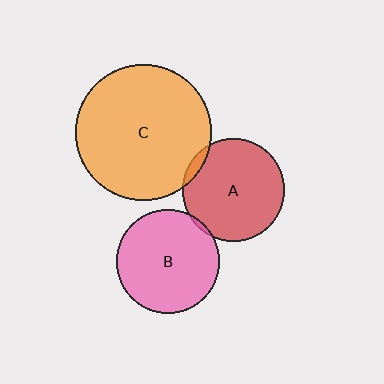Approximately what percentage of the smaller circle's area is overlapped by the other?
Approximately 5%.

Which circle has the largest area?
Circle C (orange).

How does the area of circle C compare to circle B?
Approximately 1.7 times.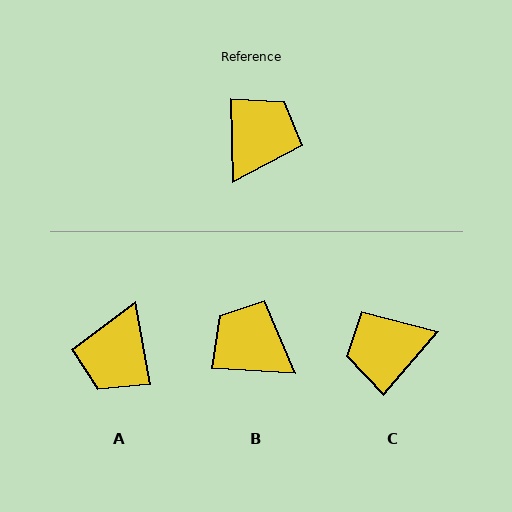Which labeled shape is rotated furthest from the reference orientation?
A, about 170 degrees away.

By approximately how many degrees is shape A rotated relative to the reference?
Approximately 170 degrees clockwise.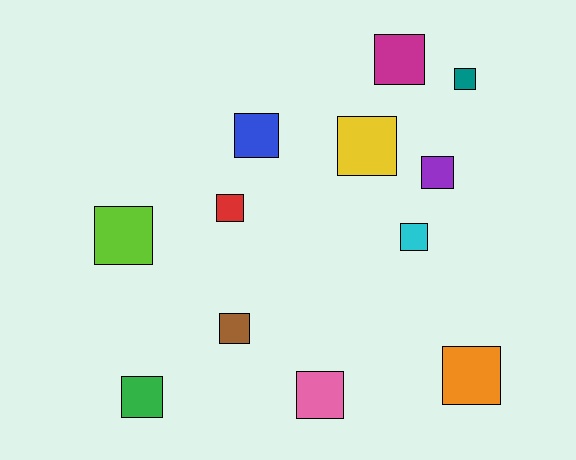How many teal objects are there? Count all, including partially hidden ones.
There is 1 teal object.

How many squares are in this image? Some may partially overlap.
There are 12 squares.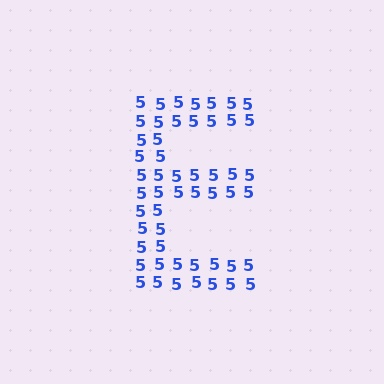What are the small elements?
The small elements are digit 5's.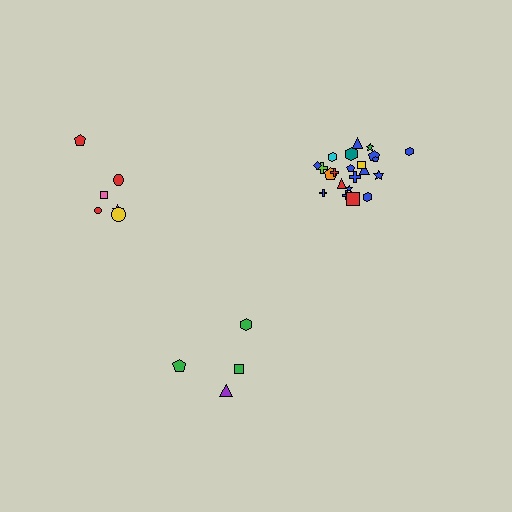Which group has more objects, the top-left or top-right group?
The top-right group.